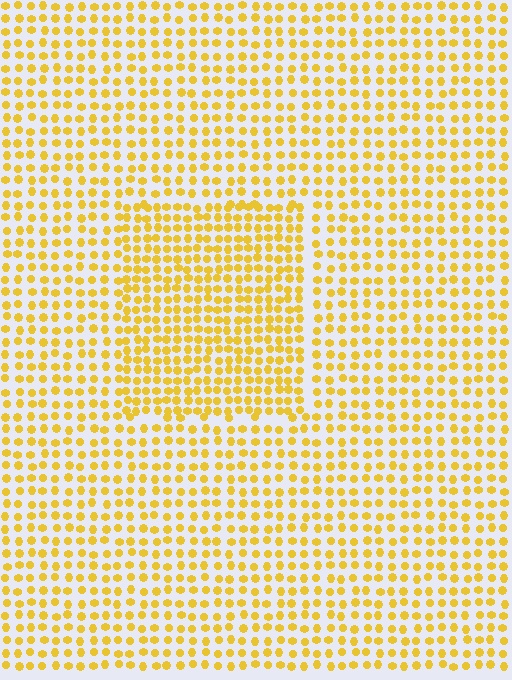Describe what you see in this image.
The image contains small yellow elements arranged at two different densities. A rectangle-shaped region is visible where the elements are more densely packed than the surrounding area.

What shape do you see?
I see a rectangle.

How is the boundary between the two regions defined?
The boundary is defined by a change in element density (approximately 1.5x ratio). All elements are the same color, size, and shape.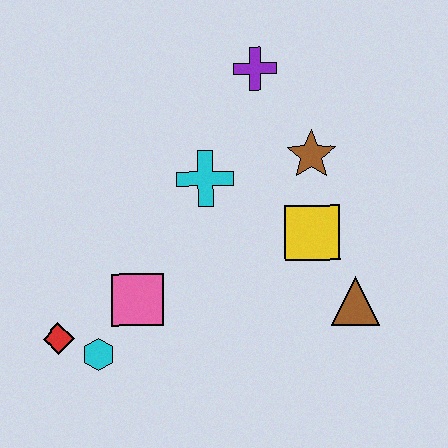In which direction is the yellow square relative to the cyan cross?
The yellow square is to the right of the cyan cross.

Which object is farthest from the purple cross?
The red diamond is farthest from the purple cross.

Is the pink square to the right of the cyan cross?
No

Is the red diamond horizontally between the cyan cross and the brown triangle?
No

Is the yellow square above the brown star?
No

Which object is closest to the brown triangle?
The yellow square is closest to the brown triangle.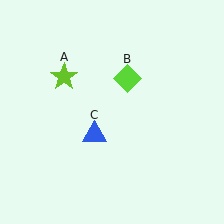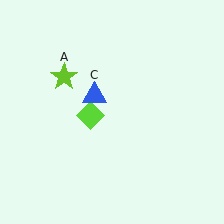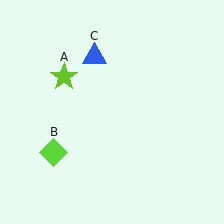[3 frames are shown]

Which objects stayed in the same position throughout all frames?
Lime star (object A) remained stationary.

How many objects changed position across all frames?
2 objects changed position: lime diamond (object B), blue triangle (object C).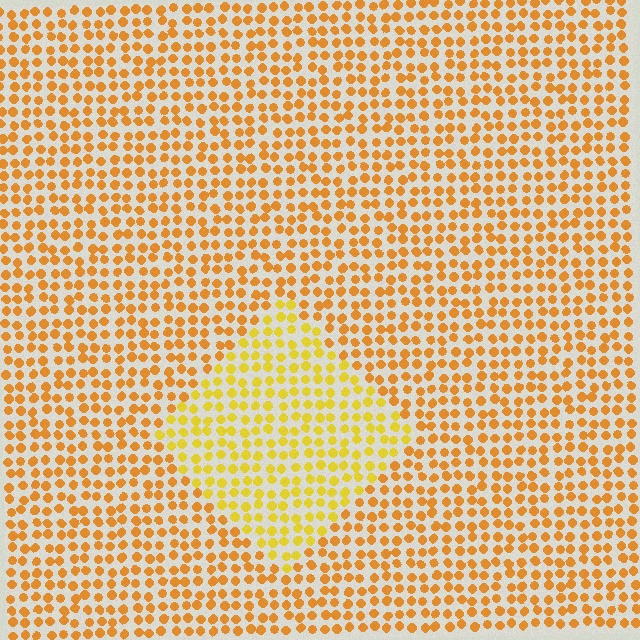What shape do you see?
I see a diamond.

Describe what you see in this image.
The image is filled with small orange elements in a uniform arrangement. A diamond-shaped region is visible where the elements are tinted to a slightly different hue, forming a subtle color boundary.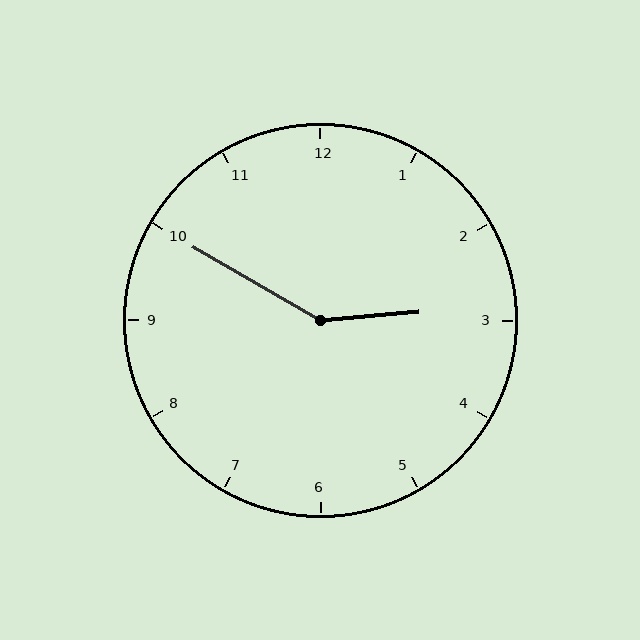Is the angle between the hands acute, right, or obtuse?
It is obtuse.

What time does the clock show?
2:50.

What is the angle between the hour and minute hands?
Approximately 145 degrees.